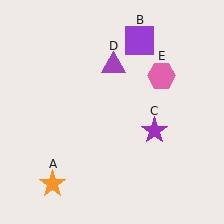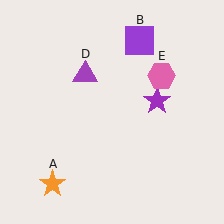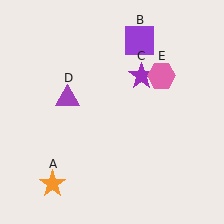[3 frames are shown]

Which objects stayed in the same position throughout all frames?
Orange star (object A) and purple square (object B) and pink hexagon (object E) remained stationary.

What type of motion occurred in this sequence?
The purple star (object C), purple triangle (object D) rotated counterclockwise around the center of the scene.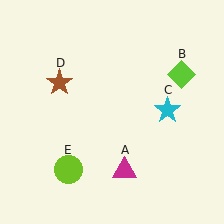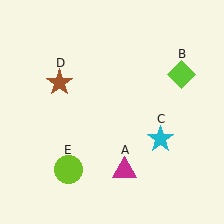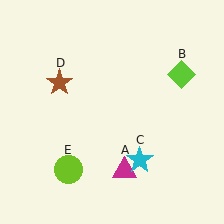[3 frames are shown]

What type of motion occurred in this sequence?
The cyan star (object C) rotated clockwise around the center of the scene.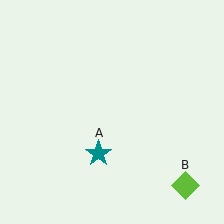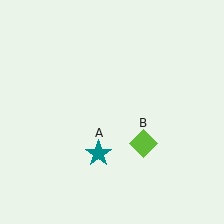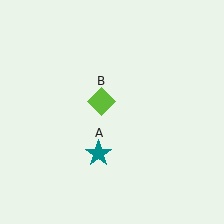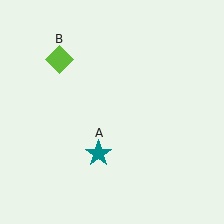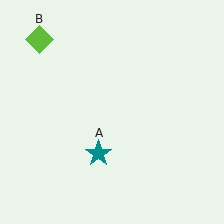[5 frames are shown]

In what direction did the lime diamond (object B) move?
The lime diamond (object B) moved up and to the left.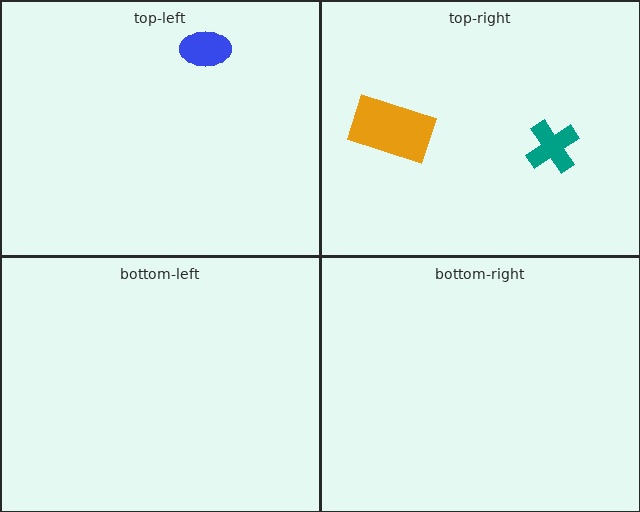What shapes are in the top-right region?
The teal cross, the orange rectangle.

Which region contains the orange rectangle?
The top-right region.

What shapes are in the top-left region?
The blue ellipse.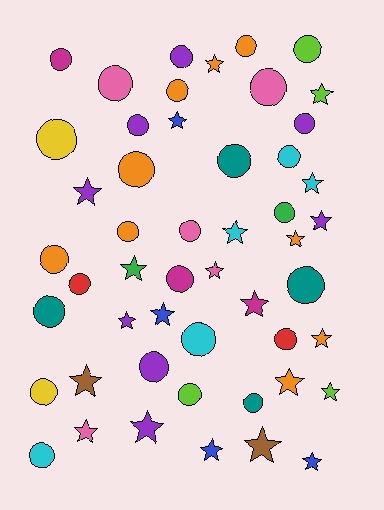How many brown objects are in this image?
There are 2 brown objects.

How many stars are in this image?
There are 22 stars.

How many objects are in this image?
There are 50 objects.